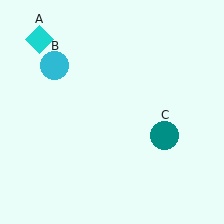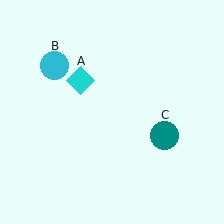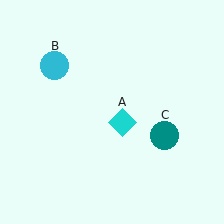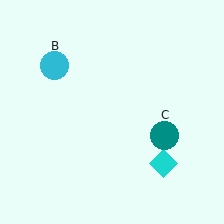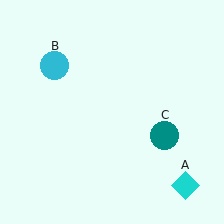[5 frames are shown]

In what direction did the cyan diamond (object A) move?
The cyan diamond (object A) moved down and to the right.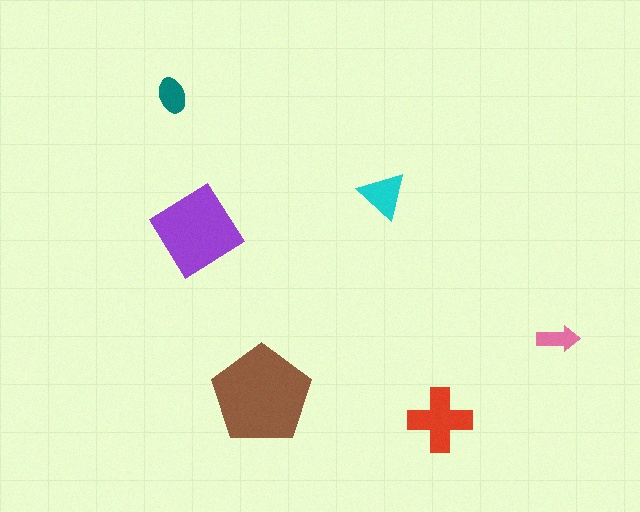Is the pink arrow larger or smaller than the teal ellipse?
Smaller.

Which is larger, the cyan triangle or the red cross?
The red cross.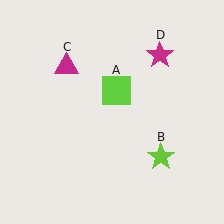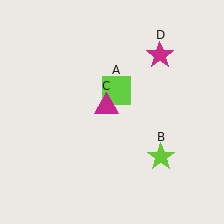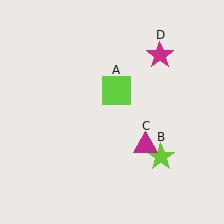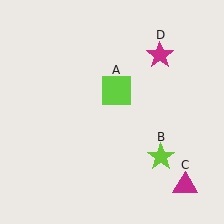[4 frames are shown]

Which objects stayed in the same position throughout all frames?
Lime square (object A) and lime star (object B) and magenta star (object D) remained stationary.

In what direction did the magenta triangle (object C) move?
The magenta triangle (object C) moved down and to the right.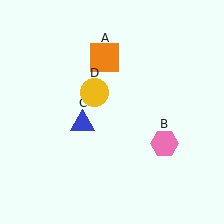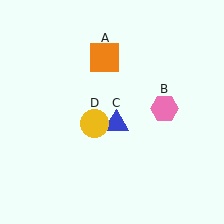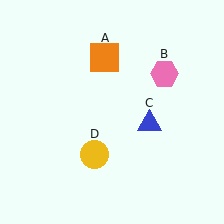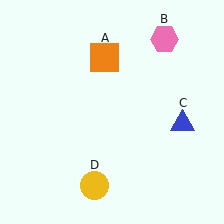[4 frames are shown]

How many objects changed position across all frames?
3 objects changed position: pink hexagon (object B), blue triangle (object C), yellow circle (object D).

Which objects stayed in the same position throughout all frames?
Orange square (object A) remained stationary.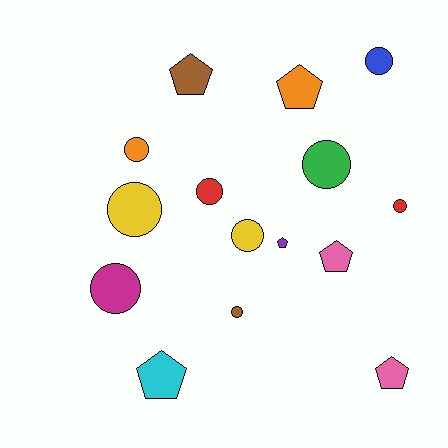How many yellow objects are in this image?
There are 2 yellow objects.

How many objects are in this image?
There are 15 objects.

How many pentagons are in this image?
There are 6 pentagons.